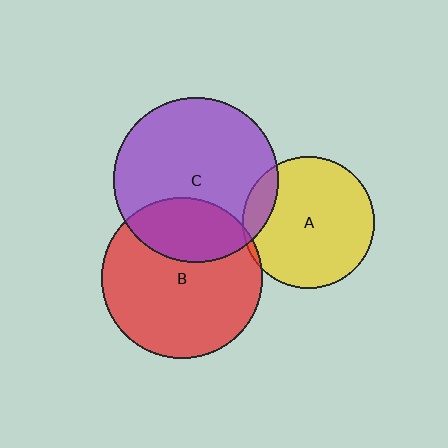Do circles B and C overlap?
Yes.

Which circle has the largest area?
Circle C (purple).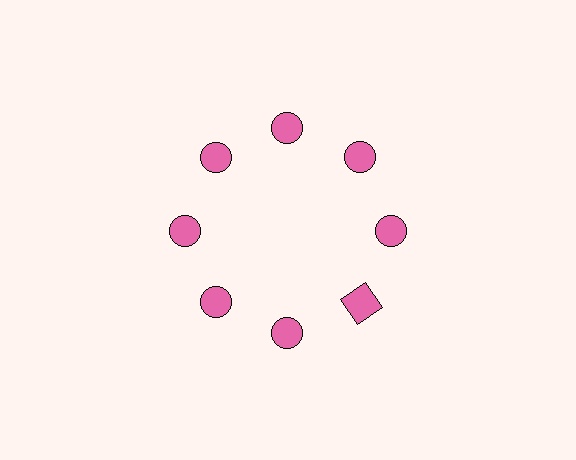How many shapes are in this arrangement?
There are 8 shapes arranged in a ring pattern.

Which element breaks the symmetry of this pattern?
The pink square at roughly the 4 o'clock position breaks the symmetry. All other shapes are pink circles.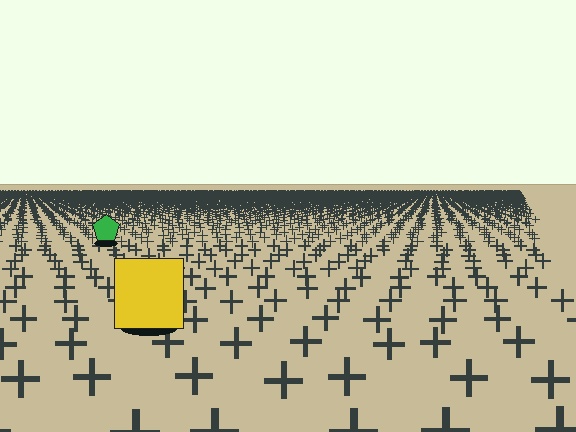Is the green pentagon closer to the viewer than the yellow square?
No. The yellow square is closer — you can tell from the texture gradient: the ground texture is coarser near it.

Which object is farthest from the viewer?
The green pentagon is farthest from the viewer. It appears smaller and the ground texture around it is denser.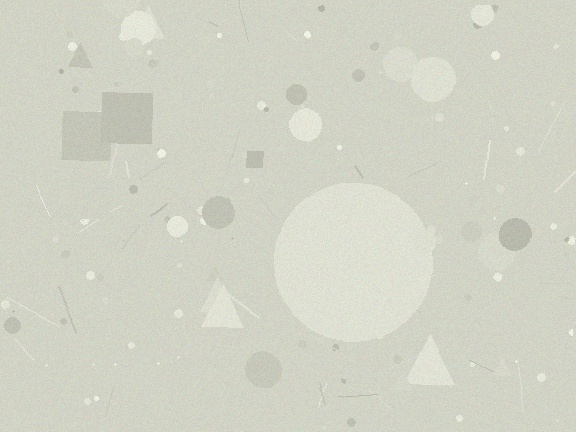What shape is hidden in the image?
A circle is hidden in the image.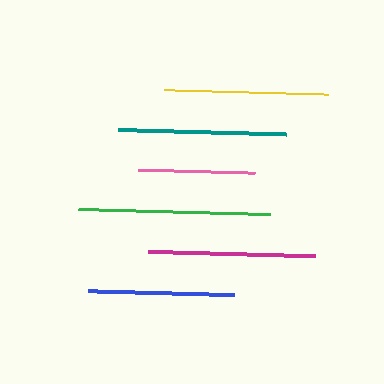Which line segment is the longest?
The green line is the longest at approximately 192 pixels.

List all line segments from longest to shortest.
From longest to shortest: green, teal, magenta, yellow, blue, pink.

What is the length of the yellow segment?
The yellow segment is approximately 164 pixels long.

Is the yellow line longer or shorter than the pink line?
The yellow line is longer than the pink line.